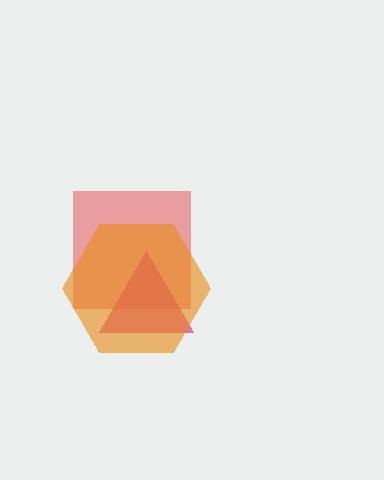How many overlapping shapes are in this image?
There are 3 overlapping shapes in the image.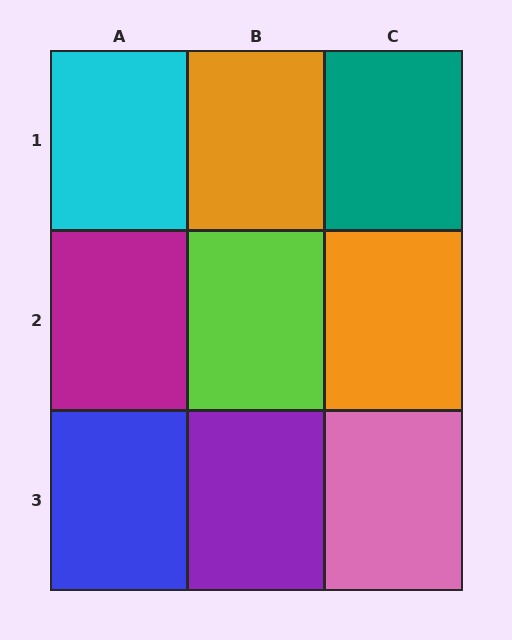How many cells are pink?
1 cell is pink.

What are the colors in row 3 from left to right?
Blue, purple, pink.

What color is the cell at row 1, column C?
Teal.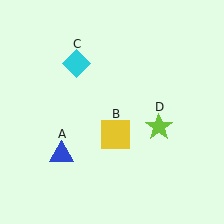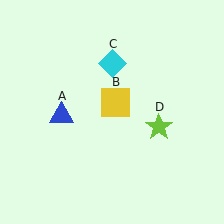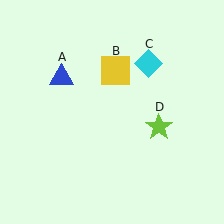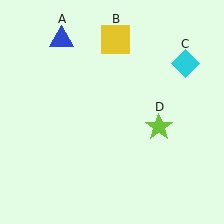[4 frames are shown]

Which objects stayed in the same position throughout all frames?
Lime star (object D) remained stationary.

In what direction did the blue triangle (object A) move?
The blue triangle (object A) moved up.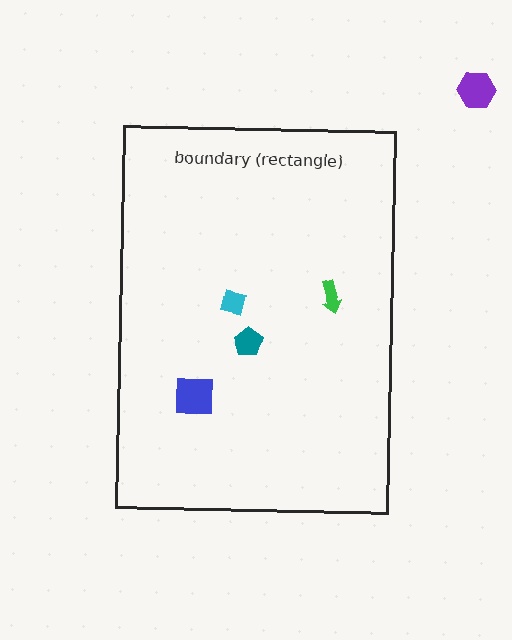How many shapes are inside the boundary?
4 inside, 1 outside.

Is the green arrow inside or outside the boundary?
Inside.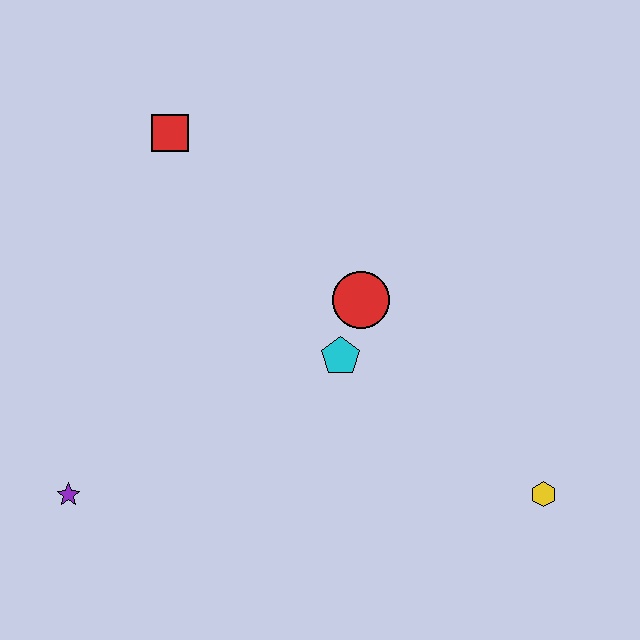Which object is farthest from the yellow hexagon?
The red square is farthest from the yellow hexagon.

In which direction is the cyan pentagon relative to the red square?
The cyan pentagon is below the red square.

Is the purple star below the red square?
Yes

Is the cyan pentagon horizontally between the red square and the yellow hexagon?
Yes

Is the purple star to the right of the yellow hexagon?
No